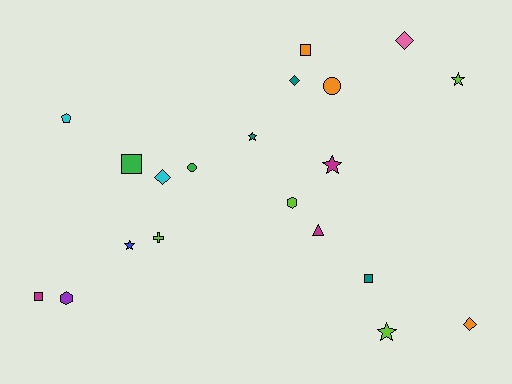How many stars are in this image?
There are 5 stars.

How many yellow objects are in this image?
There are no yellow objects.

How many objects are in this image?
There are 20 objects.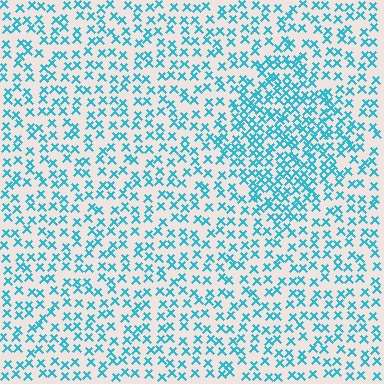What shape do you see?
I see a diamond.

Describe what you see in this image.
The image contains small cyan elements arranged at two different densities. A diamond-shaped region is visible where the elements are more densely packed than the surrounding area.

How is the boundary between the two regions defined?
The boundary is defined by a change in element density (approximately 1.8x ratio). All elements are the same color, size, and shape.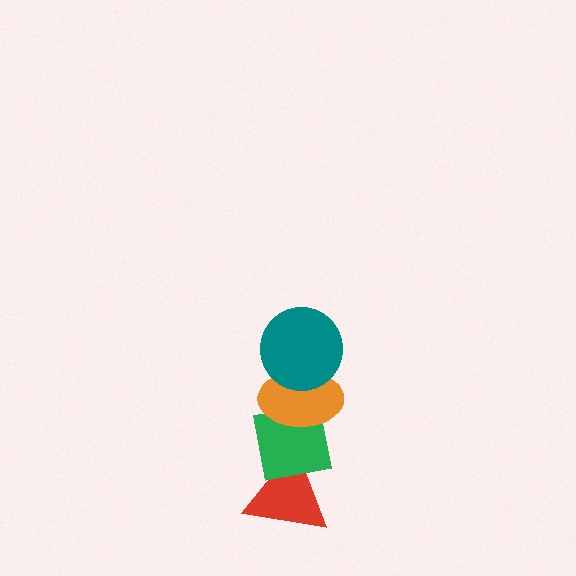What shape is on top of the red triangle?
The green square is on top of the red triangle.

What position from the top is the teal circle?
The teal circle is 1st from the top.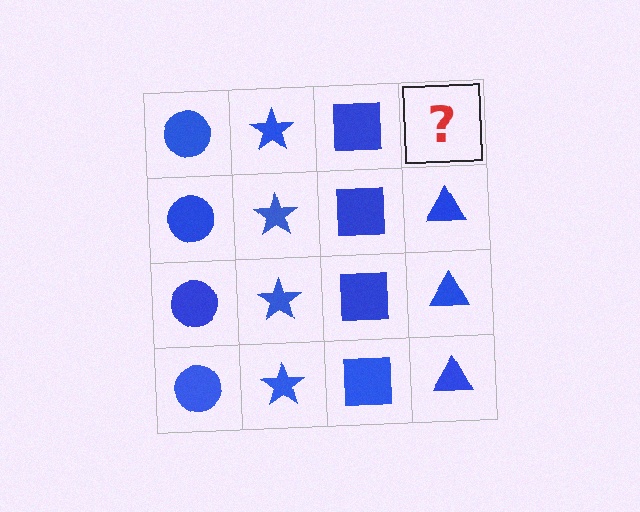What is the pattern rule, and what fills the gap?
The rule is that each column has a consistent shape. The gap should be filled with a blue triangle.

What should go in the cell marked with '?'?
The missing cell should contain a blue triangle.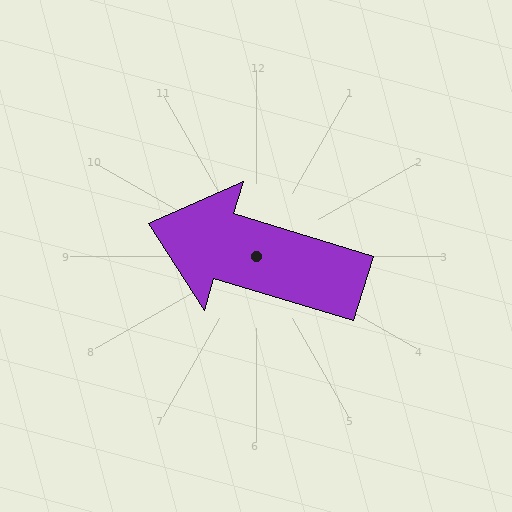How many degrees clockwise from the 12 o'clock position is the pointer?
Approximately 287 degrees.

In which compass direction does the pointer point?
West.